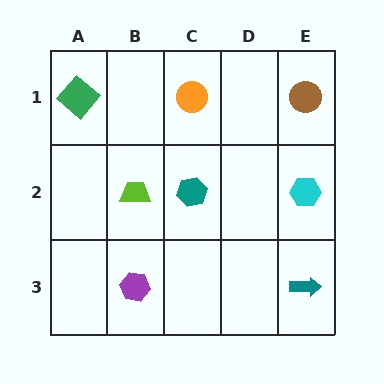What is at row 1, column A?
A green diamond.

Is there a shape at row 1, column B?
No, that cell is empty.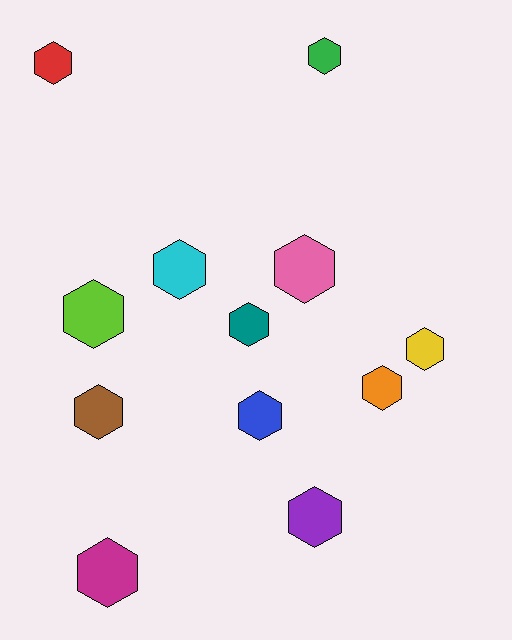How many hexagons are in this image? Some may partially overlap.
There are 12 hexagons.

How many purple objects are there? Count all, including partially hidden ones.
There is 1 purple object.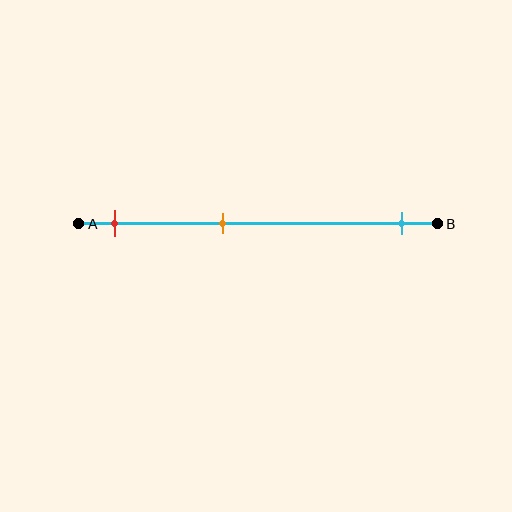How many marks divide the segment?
There are 3 marks dividing the segment.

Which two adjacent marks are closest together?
The red and orange marks are the closest adjacent pair.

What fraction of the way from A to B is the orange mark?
The orange mark is approximately 40% (0.4) of the way from A to B.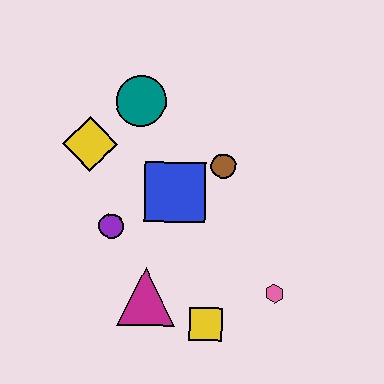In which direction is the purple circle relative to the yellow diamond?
The purple circle is below the yellow diamond.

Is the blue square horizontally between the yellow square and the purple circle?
Yes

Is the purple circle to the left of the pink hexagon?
Yes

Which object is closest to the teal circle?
The yellow diamond is closest to the teal circle.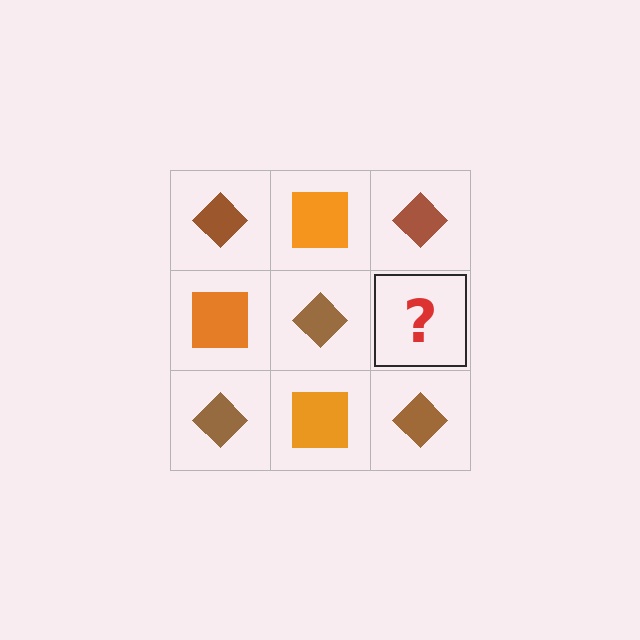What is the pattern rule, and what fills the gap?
The rule is that it alternates brown diamond and orange square in a checkerboard pattern. The gap should be filled with an orange square.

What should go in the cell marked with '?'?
The missing cell should contain an orange square.